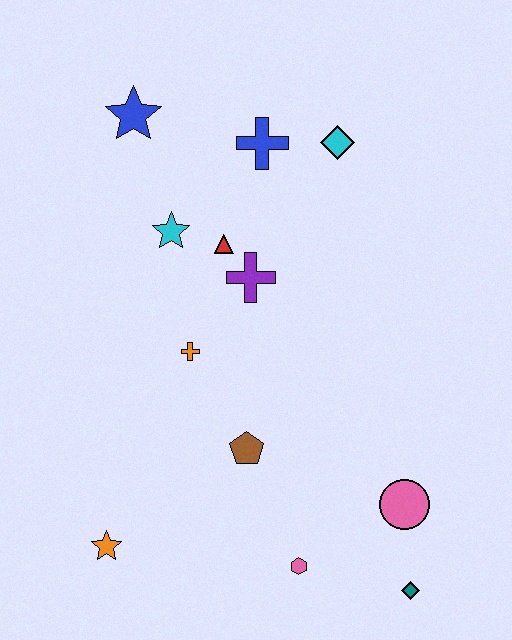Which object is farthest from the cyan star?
The teal diamond is farthest from the cyan star.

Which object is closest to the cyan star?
The red triangle is closest to the cyan star.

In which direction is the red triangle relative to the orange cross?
The red triangle is above the orange cross.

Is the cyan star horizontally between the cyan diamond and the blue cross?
No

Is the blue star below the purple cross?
No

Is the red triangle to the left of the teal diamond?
Yes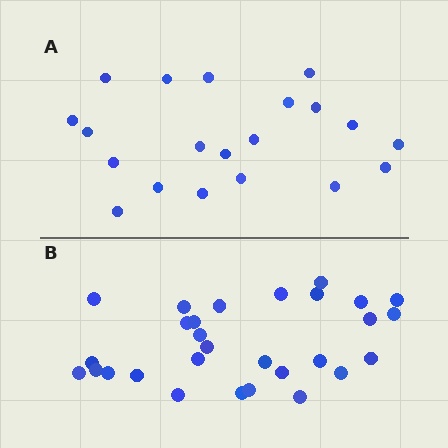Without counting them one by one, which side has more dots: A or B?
Region B (the bottom region) has more dots.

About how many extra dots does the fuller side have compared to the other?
Region B has roughly 8 or so more dots than region A.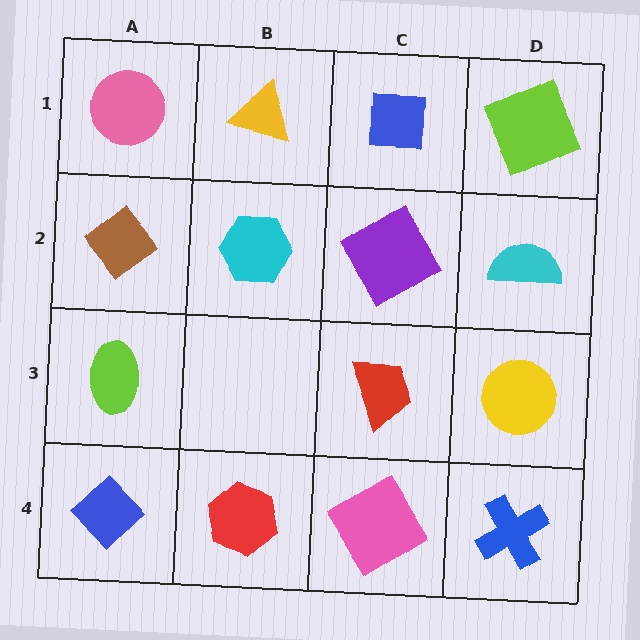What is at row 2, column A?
A brown diamond.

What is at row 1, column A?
A pink circle.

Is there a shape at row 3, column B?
No, that cell is empty.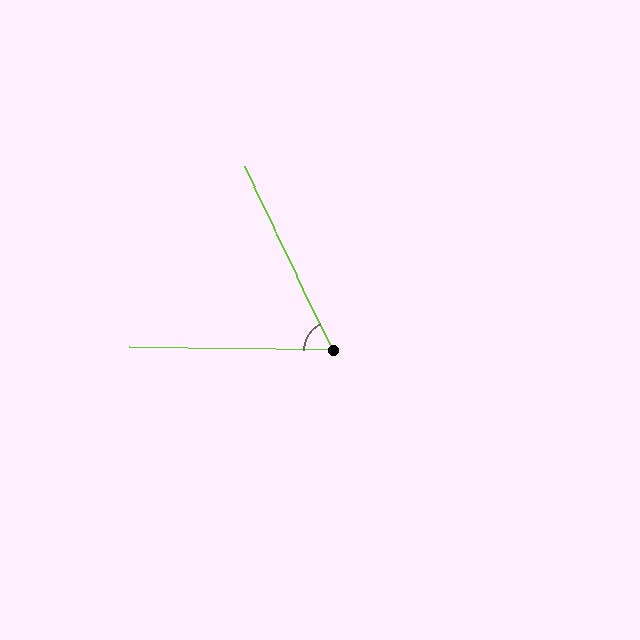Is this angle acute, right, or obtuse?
It is acute.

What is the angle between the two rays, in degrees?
Approximately 63 degrees.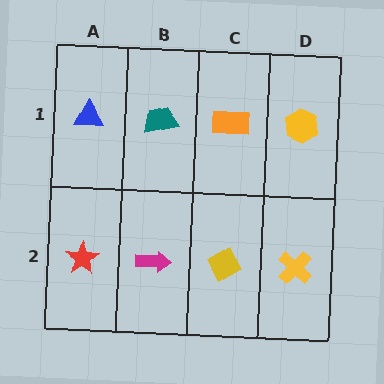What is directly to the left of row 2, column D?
A yellow diamond.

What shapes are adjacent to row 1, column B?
A magenta arrow (row 2, column B), a blue triangle (row 1, column A), an orange rectangle (row 1, column C).